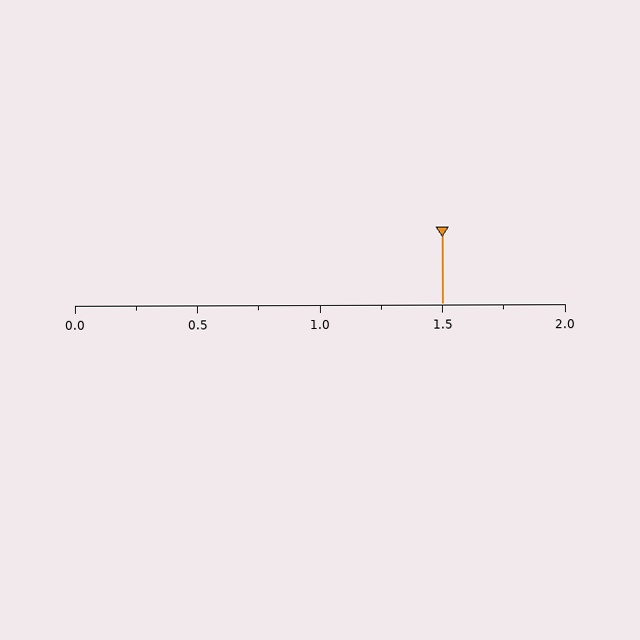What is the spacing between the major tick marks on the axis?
The major ticks are spaced 0.5 apart.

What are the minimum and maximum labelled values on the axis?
The axis runs from 0.0 to 2.0.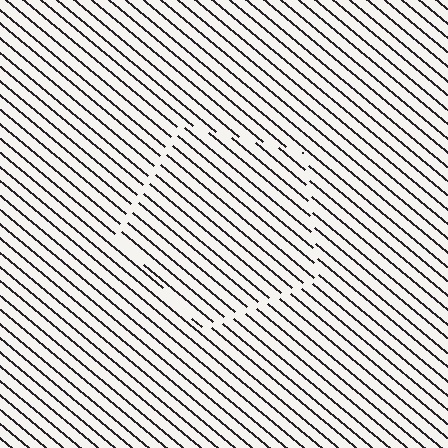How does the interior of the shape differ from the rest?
The interior of the shape contains the same grating, shifted by half a period — the contour is defined by the phase discontinuity where line-ends from the inner and outer gratings abut.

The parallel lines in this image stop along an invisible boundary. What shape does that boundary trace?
An illusory pentagon. The interior of the shape contains the same grating, shifted by half a period — the contour is defined by the phase discontinuity where line-ends from the inner and outer gratings abut.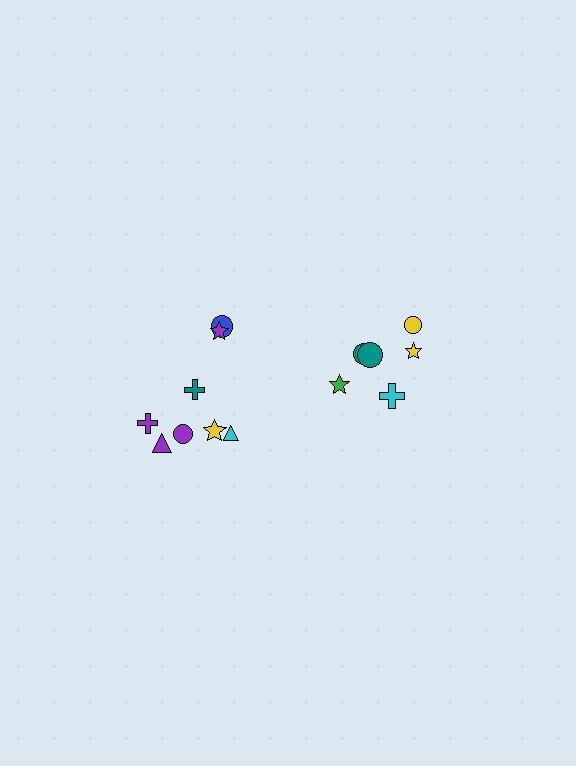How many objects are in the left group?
There are 8 objects.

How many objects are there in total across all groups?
There are 14 objects.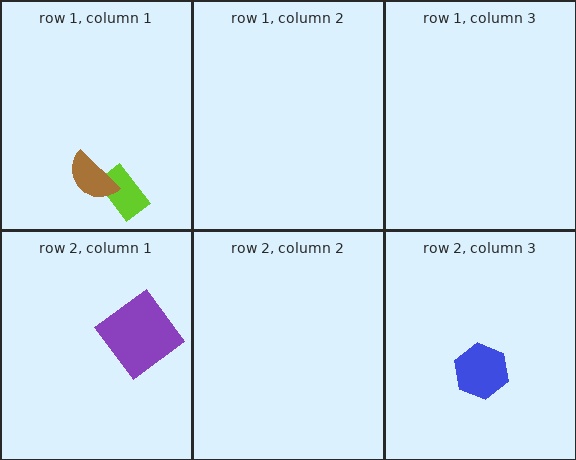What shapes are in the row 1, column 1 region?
The lime rectangle, the brown semicircle.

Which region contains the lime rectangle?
The row 1, column 1 region.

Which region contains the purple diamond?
The row 2, column 1 region.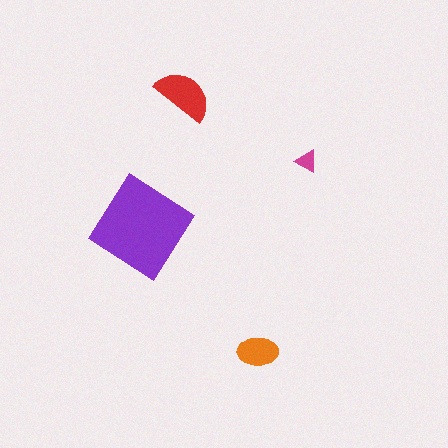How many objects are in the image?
There are 4 objects in the image.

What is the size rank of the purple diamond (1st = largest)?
1st.